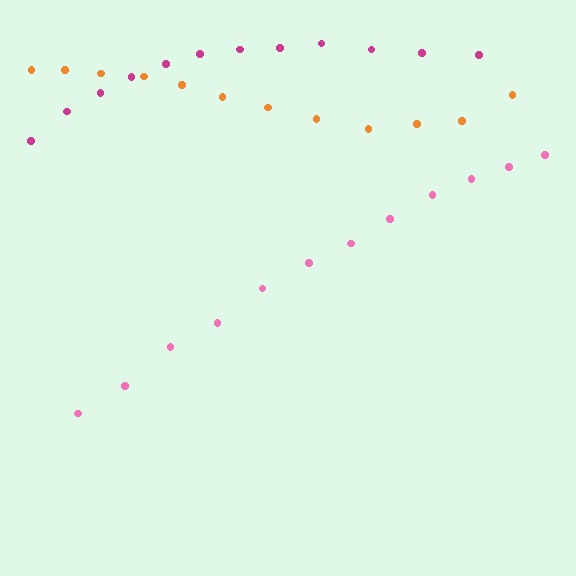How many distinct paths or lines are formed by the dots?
There are 3 distinct paths.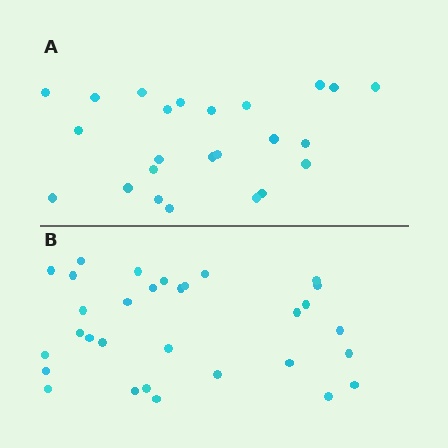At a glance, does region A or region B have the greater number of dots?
Region B (the bottom region) has more dots.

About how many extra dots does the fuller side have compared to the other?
Region B has roughly 8 or so more dots than region A.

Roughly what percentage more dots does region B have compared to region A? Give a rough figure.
About 30% more.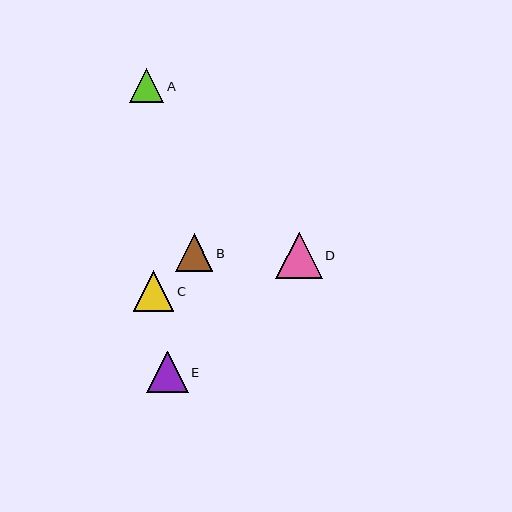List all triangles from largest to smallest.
From largest to smallest: D, E, C, B, A.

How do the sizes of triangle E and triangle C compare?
Triangle E and triangle C are approximately the same size.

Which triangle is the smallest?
Triangle A is the smallest with a size of approximately 34 pixels.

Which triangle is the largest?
Triangle D is the largest with a size of approximately 46 pixels.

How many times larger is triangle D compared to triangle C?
Triangle D is approximately 1.1 times the size of triangle C.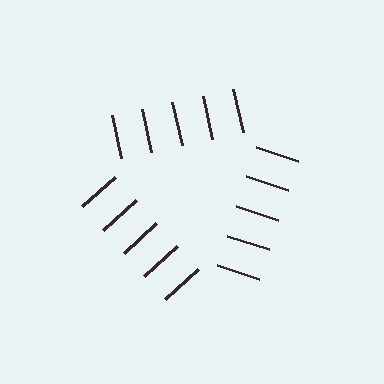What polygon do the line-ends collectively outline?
An illusory triangle — the line segments terminate on its edges but no continuous stroke is drawn.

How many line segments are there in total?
15 — 5 along each of the 3 edges.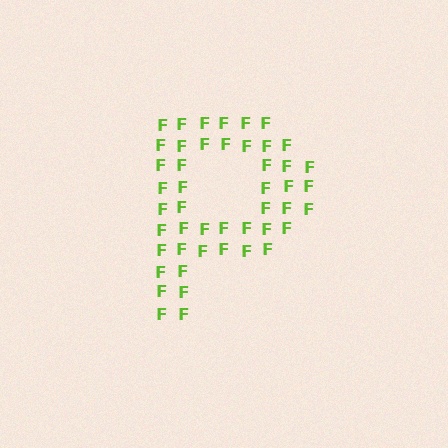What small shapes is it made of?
It is made of small letter F's.